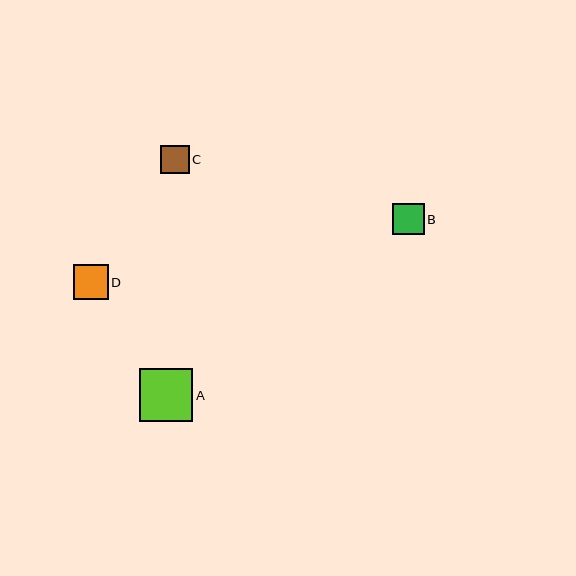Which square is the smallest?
Square C is the smallest with a size of approximately 29 pixels.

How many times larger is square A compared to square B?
Square A is approximately 1.7 times the size of square B.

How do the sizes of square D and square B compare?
Square D and square B are approximately the same size.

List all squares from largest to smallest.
From largest to smallest: A, D, B, C.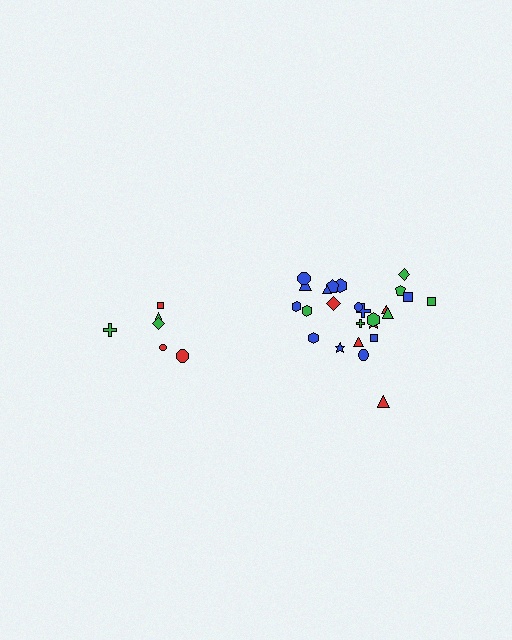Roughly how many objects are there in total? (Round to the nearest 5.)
Roughly 30 objects in total.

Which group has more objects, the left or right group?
The right group.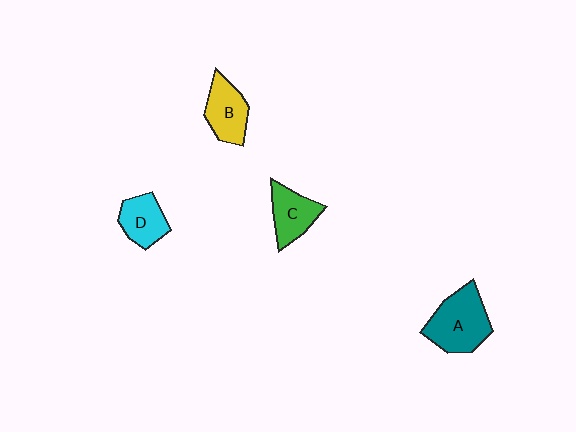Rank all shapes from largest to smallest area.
From largest to smallest: A (teal), B (yellow), C (green), D (cyan).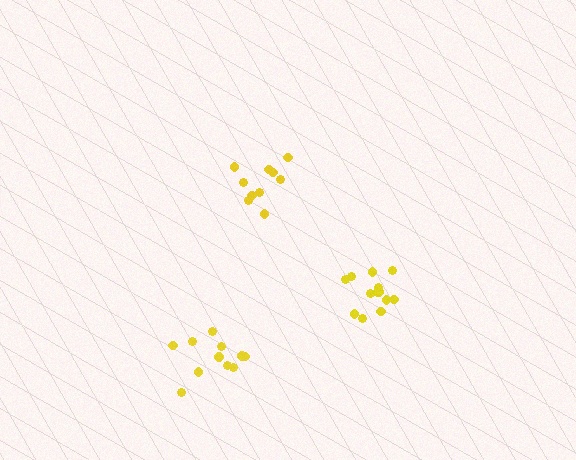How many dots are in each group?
Group 1: 13 dots, Group 2: 10 dots, Group 3: 11 dots (34 total).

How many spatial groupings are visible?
There are 3 spatial groupings.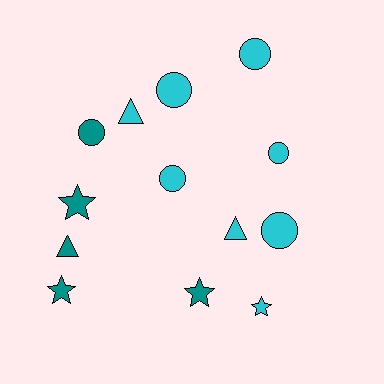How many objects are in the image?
There are 13 objects.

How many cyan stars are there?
There is 1 cyan star.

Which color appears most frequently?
Cyan, with 8 objects.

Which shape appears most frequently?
Circle, with 6 objects.